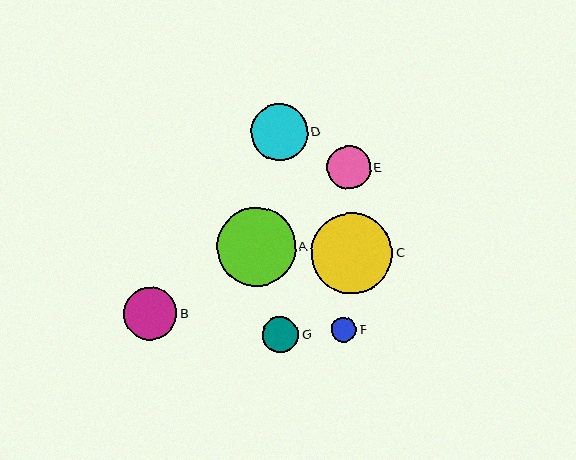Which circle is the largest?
Circle C is the largest with a size of approximately 81 pixels.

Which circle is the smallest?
Circle F is the smallest with a size of approximately 25 pixels.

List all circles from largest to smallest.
From largest to smallest: C, A, D, B, E, G, F.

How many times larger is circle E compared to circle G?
Circle E is approximately 1.2 times the size of circle G.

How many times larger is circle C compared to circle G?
Circle C is approximately 2.3 times the size of circle G.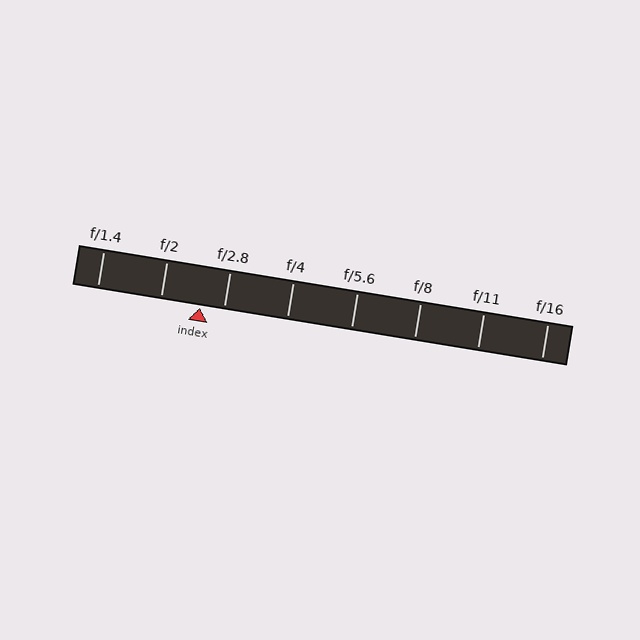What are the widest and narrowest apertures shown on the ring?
The widest aperture shown is f/1.4 and the narrowest is f/16.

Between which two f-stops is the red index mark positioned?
The index mark is between f/2 and f/2.8.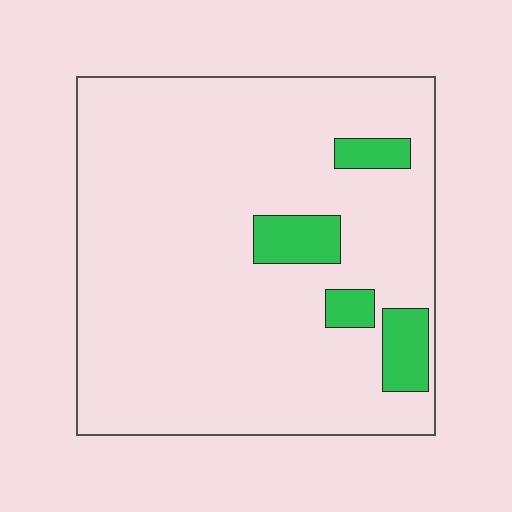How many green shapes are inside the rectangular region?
4.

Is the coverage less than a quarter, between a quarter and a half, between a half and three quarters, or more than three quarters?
Less than a quarter.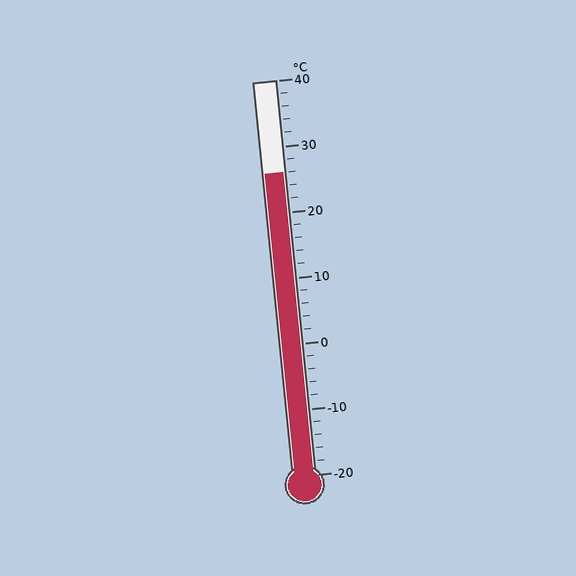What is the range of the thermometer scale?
The thermometer scale ranges from -20°C to 40°C.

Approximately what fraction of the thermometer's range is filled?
The thermometer is filled to approximately 75% of its range.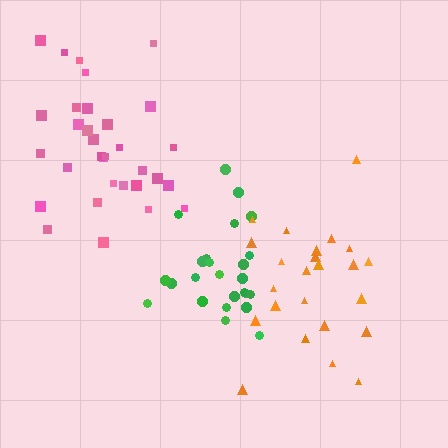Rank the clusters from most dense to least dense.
green, pink, orange.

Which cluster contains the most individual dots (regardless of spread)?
Pink (32).